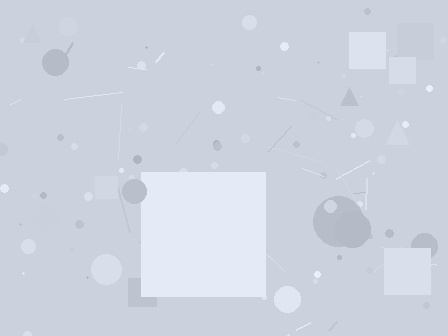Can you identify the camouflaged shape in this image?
The camouflaged shape is a square.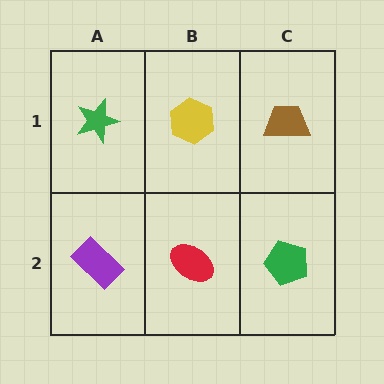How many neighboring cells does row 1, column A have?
2.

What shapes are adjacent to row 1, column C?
A green pentagon (row 2, column C), a yellow hexagon (row 1, column B).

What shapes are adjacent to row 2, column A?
A green star (row 1, column A), a red ellipse (row 2, column B).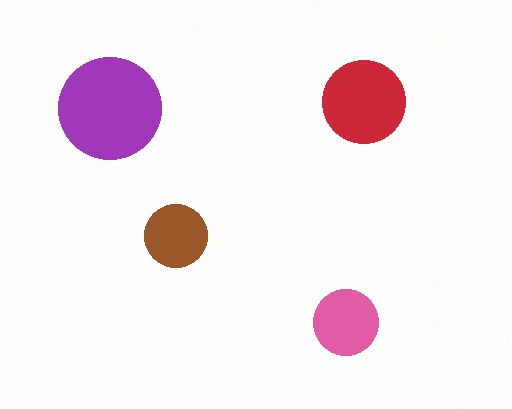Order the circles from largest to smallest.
the purple one, the red one, the pink one, the brown one.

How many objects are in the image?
There are 4 objects in the image.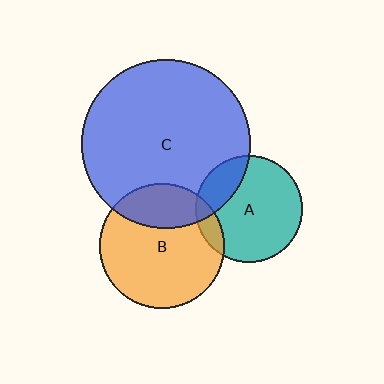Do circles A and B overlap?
Yes.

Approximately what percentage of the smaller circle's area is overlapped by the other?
Approximately 10%.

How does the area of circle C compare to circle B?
Approximately 1.8 times.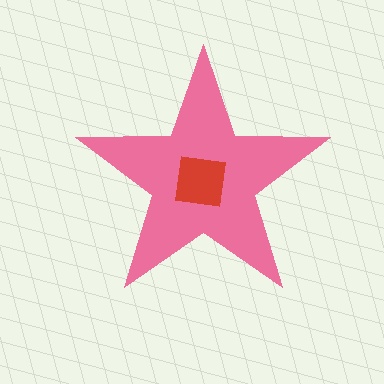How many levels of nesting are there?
2.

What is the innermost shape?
The red square.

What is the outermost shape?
The pink star.